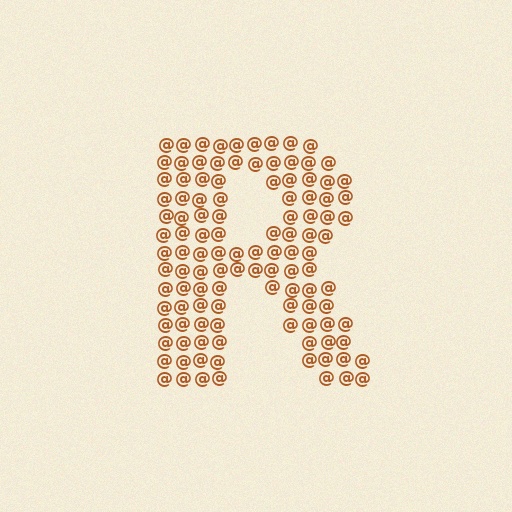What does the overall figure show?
The overall figure shows the letter R.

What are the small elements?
The small elements are at signs.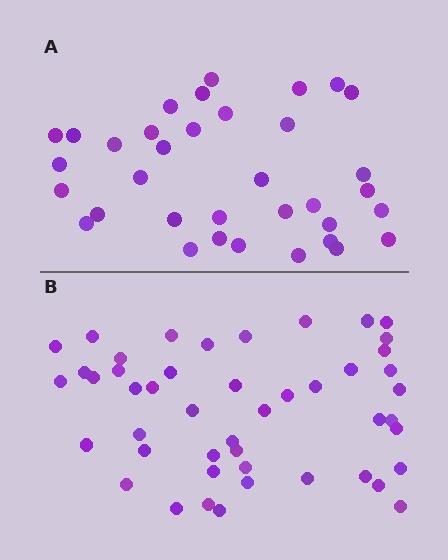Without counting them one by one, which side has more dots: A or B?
Region B (the bottom region) has more dots.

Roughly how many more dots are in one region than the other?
Region B has roughly 12 or so more dots than region A.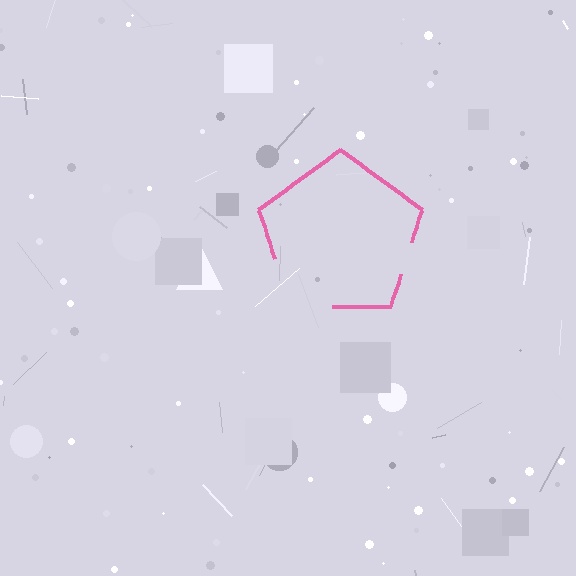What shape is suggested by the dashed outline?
The dashed outline suggests a pentagon.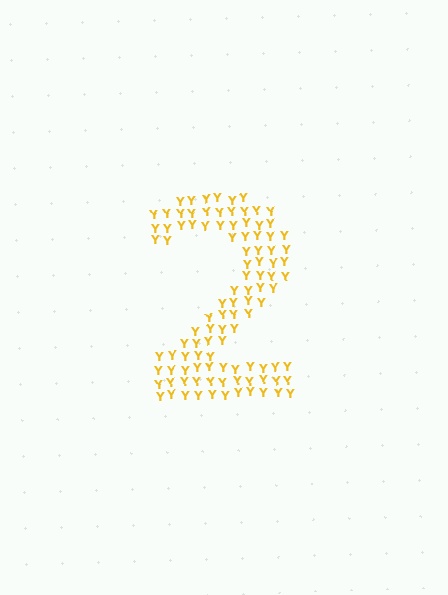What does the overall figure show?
The overall figure shows the digit 2.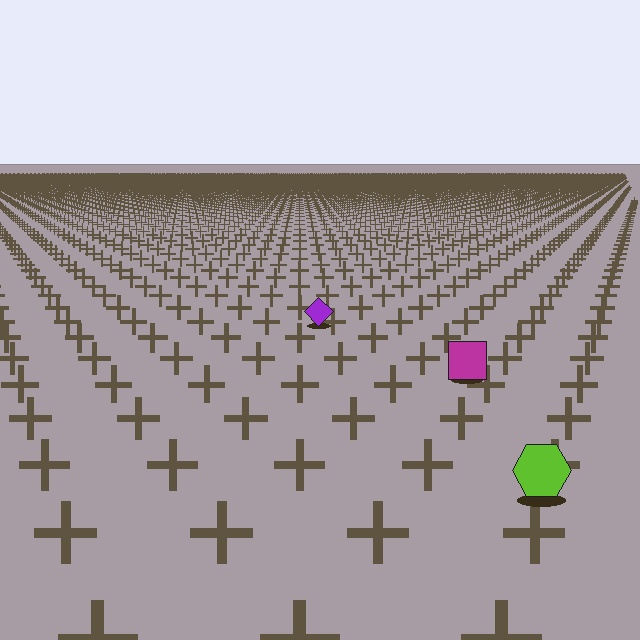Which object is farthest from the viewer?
The purple diamond is farthest from the viewer. It appears smaller and the ground texture around it is denser.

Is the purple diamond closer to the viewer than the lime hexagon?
No. The lime hexagon is closer — you can tell from the texture gradient: the ground texture is coarser near it.